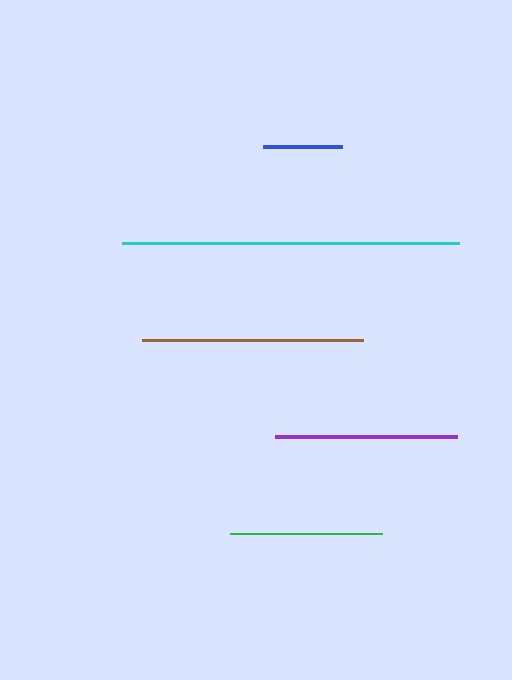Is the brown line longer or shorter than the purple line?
The brown line is longer than the purple line.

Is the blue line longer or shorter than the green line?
The green line is longer than the blue line.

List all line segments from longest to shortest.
From longest to shortest: cyan, brown, purple, green, blue.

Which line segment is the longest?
The cyan line is the longest at approximately 338 pixels.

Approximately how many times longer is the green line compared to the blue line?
The green line is approximately 1.9 times the length of the blue line.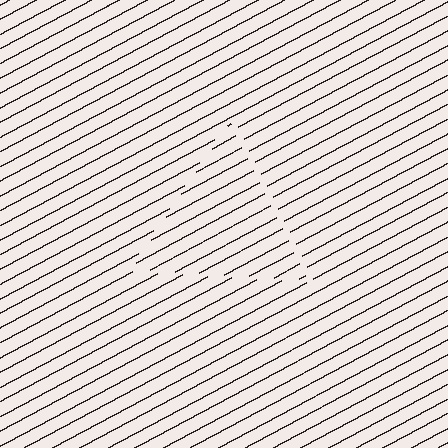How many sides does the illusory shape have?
3 sides — the line-ends trace a triangle.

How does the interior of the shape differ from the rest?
The interior of the shape contains the same grating, shifted by half a period — the contour is defined by the phase discontinuity where line-ends from the inner and outer gratings abut.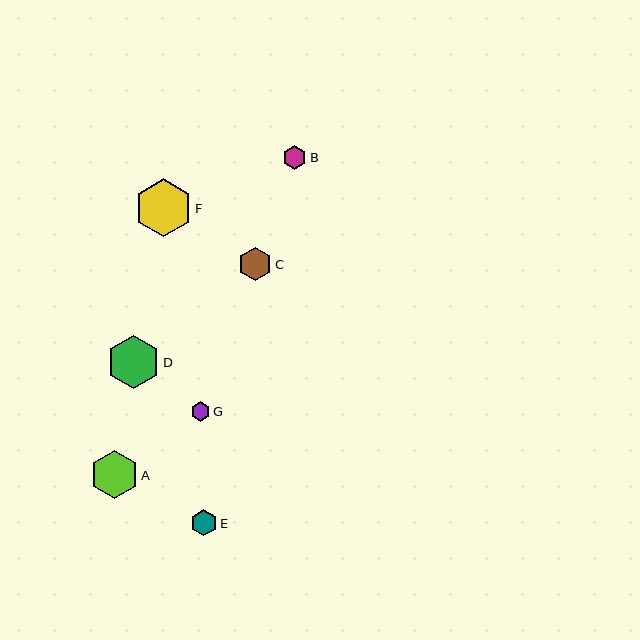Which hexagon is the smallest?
Hexagon G is the smallest with a size of approximately 19 pixels.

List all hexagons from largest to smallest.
From largest to smallest: F, D, A, C, E, B, G.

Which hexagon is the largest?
Hexagon F is the largest with a size of approximately 58 pixels.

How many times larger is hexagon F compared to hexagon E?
Hexagon F is approximately 2.2 times the size of hexagon E.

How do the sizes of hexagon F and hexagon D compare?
Hexagon F and hexagon D are approximately the same size.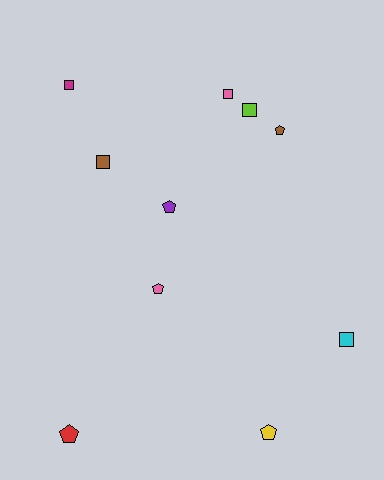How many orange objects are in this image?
There are no orange objects.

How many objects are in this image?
There are 10 objects.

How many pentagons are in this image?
There are 5 pentagons.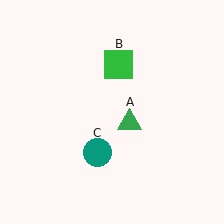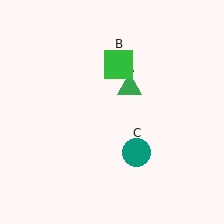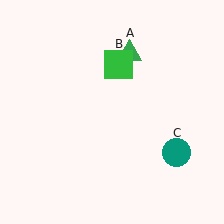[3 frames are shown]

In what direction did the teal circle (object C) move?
The teal circle (object C) moved right.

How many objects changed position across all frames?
2 objects changed position: green triangle (object A), teal circle (object C).